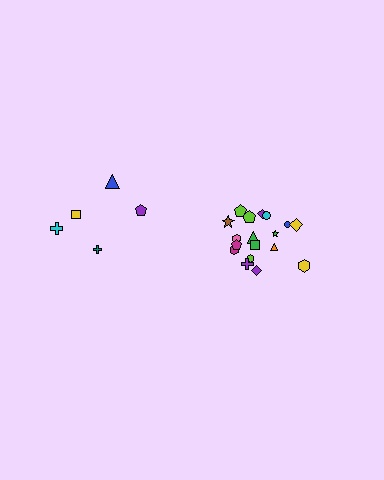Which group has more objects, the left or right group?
The right group.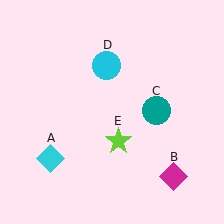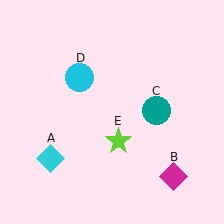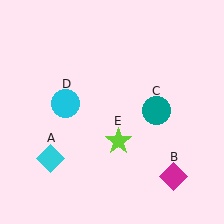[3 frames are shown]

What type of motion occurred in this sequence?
The cyan circle (object D) rotated counterclockwise around the center of the scene.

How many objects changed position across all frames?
1 object changed position: cyan circle (object D).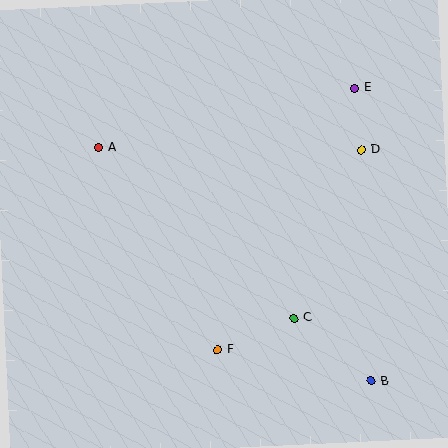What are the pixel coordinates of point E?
Point E is at (355, 88).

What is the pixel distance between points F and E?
The distance between F and E is 295 pixels.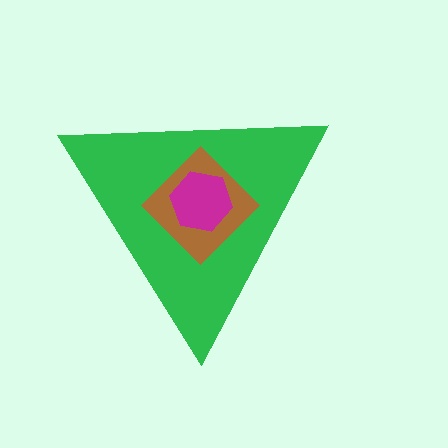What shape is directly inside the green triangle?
The brown diamond.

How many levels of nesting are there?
3.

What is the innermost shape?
The magenta hexagon.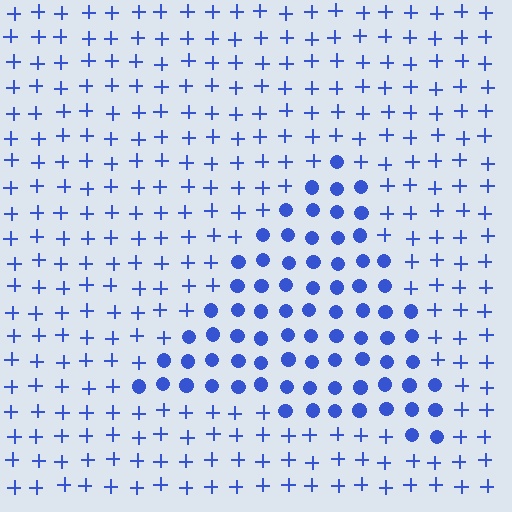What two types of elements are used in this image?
The image uses circles inside the triangle region and plus signs outside it.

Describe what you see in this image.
The image is filled with small blue elements arranged in a uniform grid. A triangle-shaped region contains circles, while the surrounding area contains plus signs. The boundary is defined purely by the change in element shape.